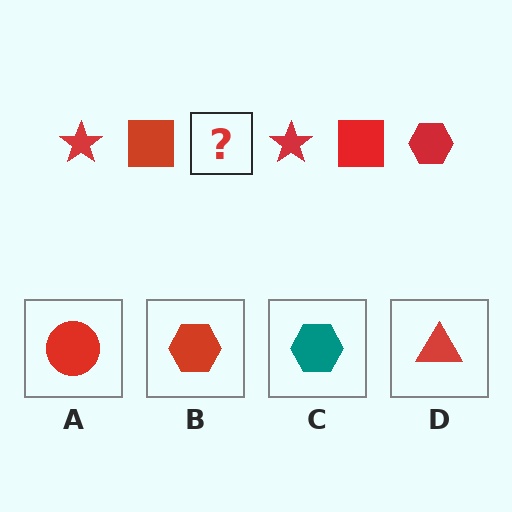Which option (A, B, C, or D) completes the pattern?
B.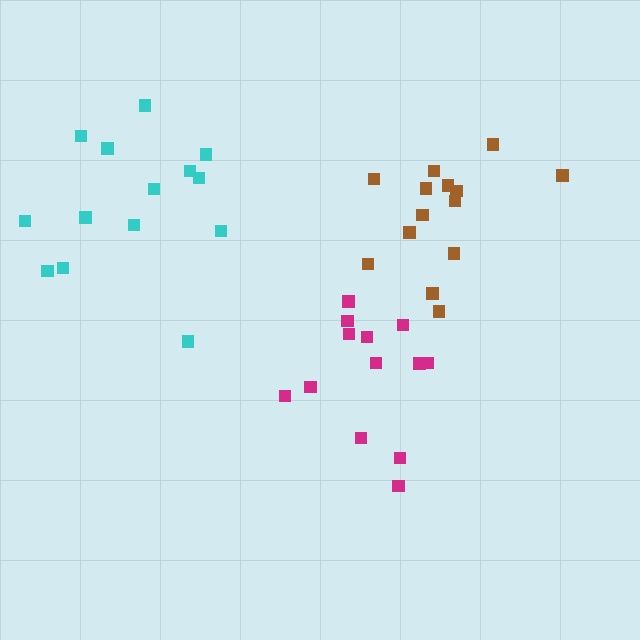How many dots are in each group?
Group 1: 13 dots, Group 2: 14 dots, Group 3: 14 dots (41 total).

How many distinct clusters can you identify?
There are 3 distinct clusters.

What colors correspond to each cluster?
The clusters are colored: magenta, cyan, brown.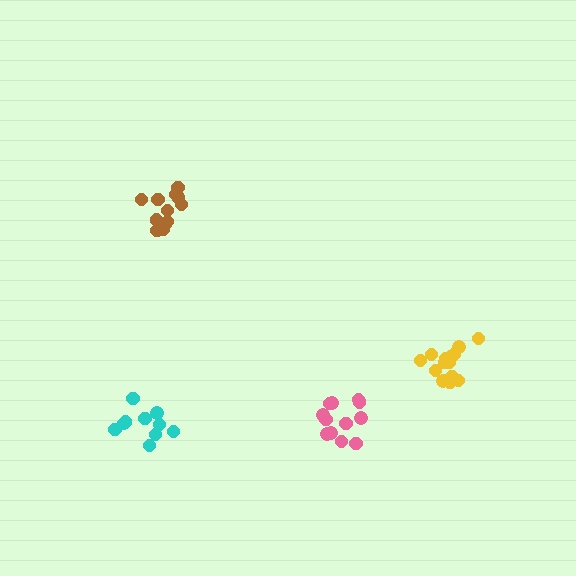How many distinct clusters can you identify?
There are 4 distinct clusters.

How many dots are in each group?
Group 1: 14 dots, Group 2: 10 dots, Group 3: 12 dots, Group 4: 13 dots (49 total).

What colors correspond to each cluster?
The clusters are colored: yellow, cyan, pink, brown.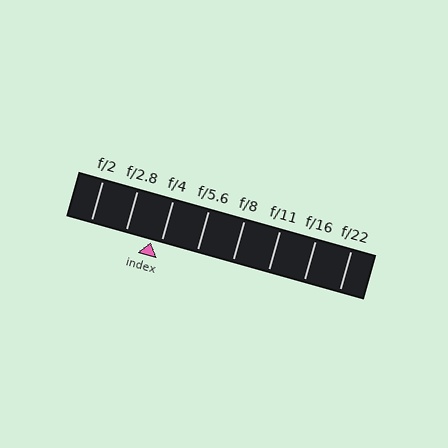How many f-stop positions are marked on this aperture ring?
There are 8 f-stop positions marked.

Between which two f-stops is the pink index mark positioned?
The index mark is between f/2.8 and f/4.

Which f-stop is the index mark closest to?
The index mark is closest to f/4.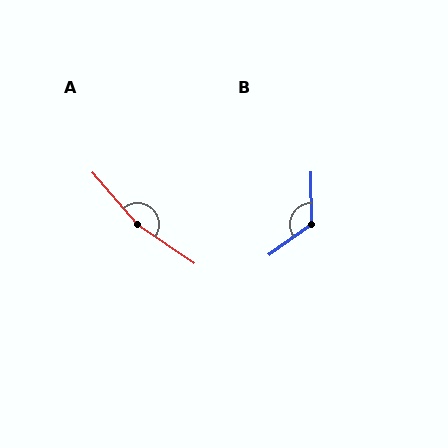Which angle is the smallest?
B, at approximately 125 degrees.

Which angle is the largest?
A, at approximately 165 degrees.